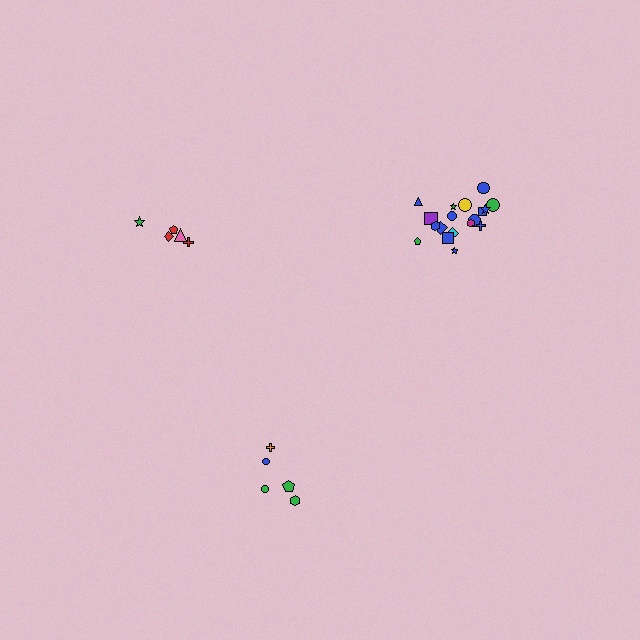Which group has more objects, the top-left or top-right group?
The top-right group.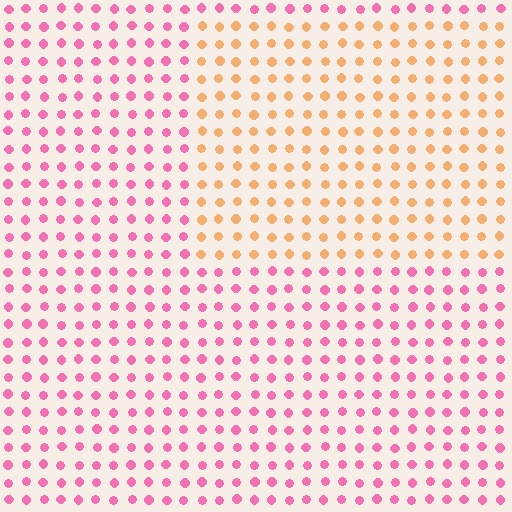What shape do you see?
I see a rectangle.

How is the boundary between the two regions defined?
The boundary is defined purely by a slight shift in hue (about 59 degrees). Spacing, size, and orientation are identical on both sides.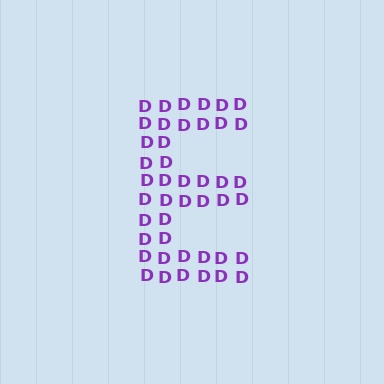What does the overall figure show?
The overall figure shows the letter E.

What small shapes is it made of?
It is made of small letter D's.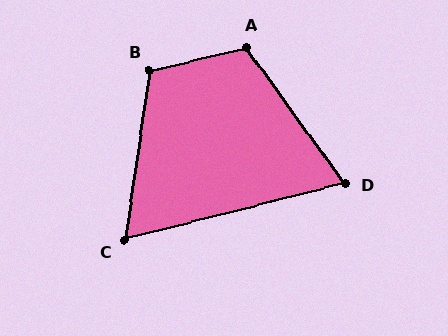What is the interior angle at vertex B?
Approximately 112 degrees (obtuse).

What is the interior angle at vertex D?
Approximately 68 degrees (acute).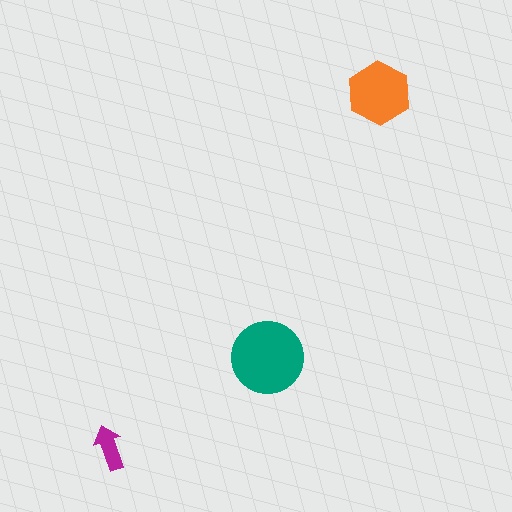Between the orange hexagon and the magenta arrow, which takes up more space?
The orange hexagon.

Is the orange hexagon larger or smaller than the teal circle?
Smaller.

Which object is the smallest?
The magenta arrow.